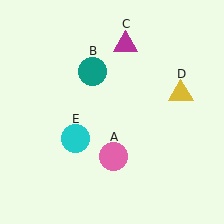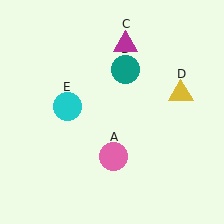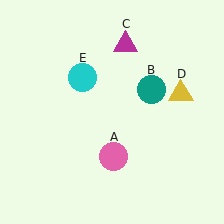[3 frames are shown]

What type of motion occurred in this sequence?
The teal circle (object B), cyan circle (object E) rotated clockwise around the center of the scene.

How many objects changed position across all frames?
2 objects changed position: teal circle (object B), cyan circle (object E).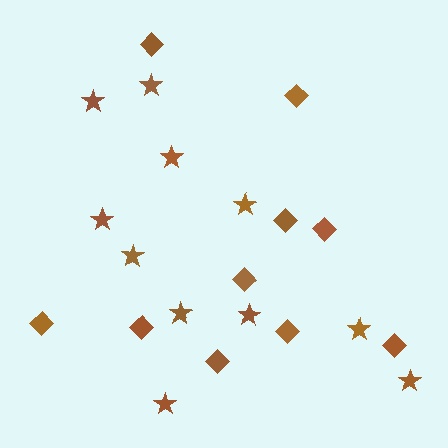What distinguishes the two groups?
There are 2 groups: one group of diamonds (10) and one group of stars (11).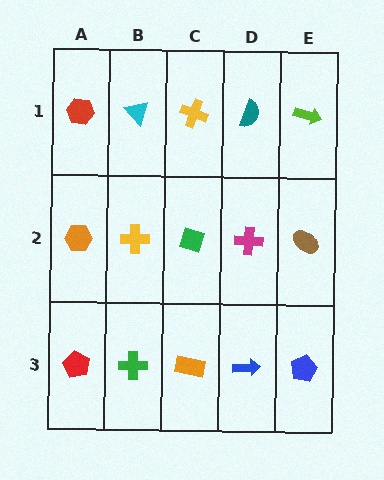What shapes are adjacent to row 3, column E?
A brown ellipse (row 2, column E), a blue arrow (row 3, column D).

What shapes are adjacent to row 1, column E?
A brown ellipse (row 2, column E), a teal semicircle (row 1, column D).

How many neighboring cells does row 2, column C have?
4.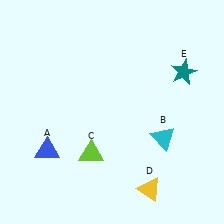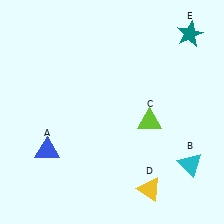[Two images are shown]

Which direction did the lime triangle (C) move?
The lime triangle (C) moved right.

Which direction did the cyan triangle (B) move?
The cyan triangle (B) moved right.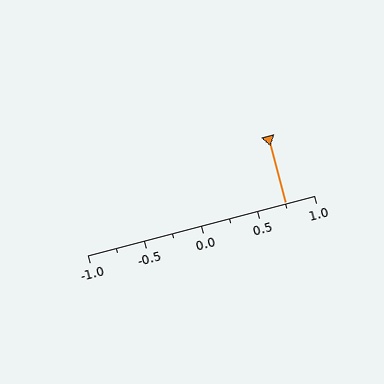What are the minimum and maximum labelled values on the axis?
The axis runs from -1.0 to 1.0.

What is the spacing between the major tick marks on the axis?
The major ticks are spaced 0.5 apart.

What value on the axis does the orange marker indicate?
The marker indicates approximately 0.75.